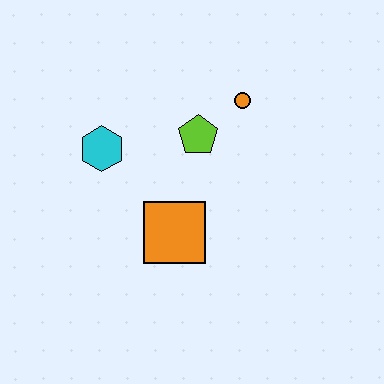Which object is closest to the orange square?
The lime pentagon is closest to the orange square.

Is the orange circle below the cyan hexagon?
No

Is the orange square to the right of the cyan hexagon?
Yes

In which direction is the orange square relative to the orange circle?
The orange square is below the orange circle.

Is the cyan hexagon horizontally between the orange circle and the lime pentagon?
No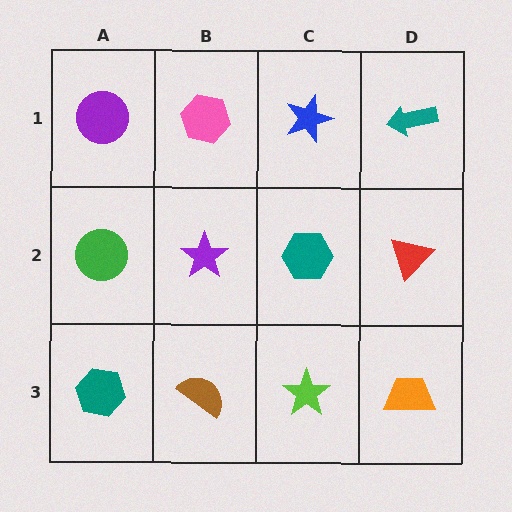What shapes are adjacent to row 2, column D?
A teal arrow (row 1, column D), an orange trapezoid (row 3, column D), a teal hexagon (row 2, column C).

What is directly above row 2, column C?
A blue star.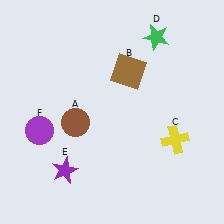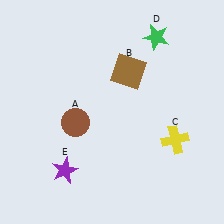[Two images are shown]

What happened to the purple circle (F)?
The purple circle (F) was removed in Image 2. It was in the bottom-left area of Image 1.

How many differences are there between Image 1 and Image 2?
There is 1 difference between the two images.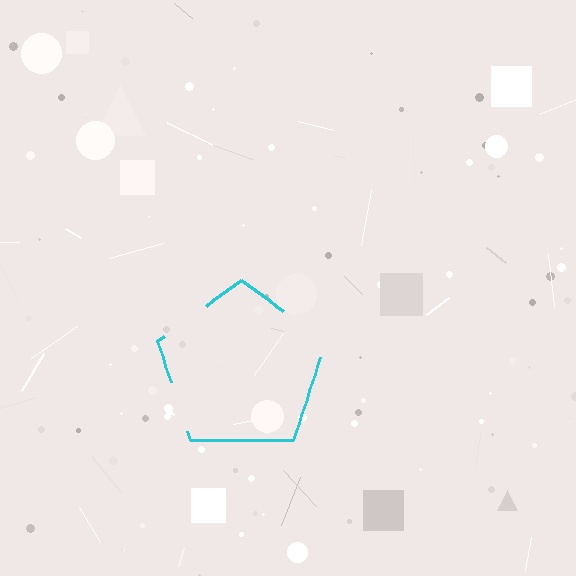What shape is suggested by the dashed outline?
The dashed outline suggests a pentagon.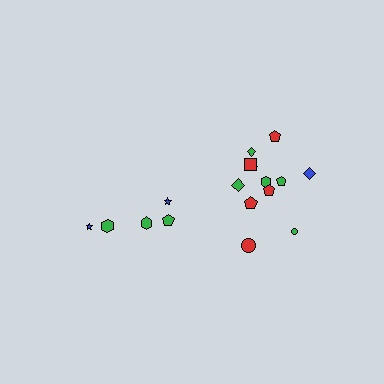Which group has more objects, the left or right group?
The right group.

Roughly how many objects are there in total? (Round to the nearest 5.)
Roughly 15 objects in total.